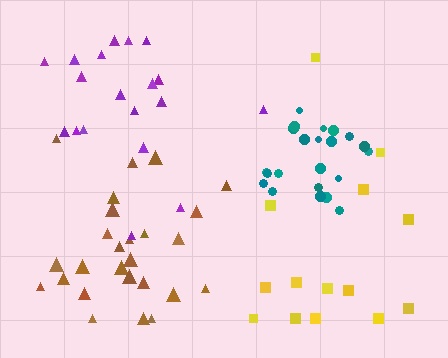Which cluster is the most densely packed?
Teal.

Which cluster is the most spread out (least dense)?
Yellow.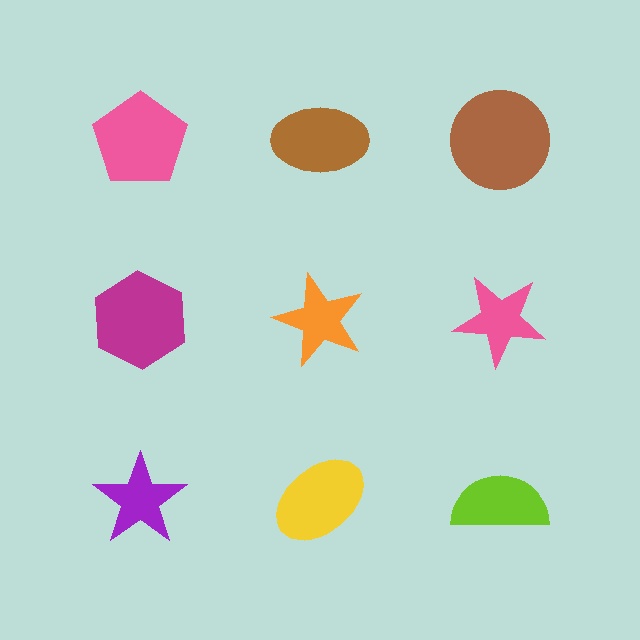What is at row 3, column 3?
A lime semicircle.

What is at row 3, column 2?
A yellow ellipse.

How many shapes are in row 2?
3 shapes.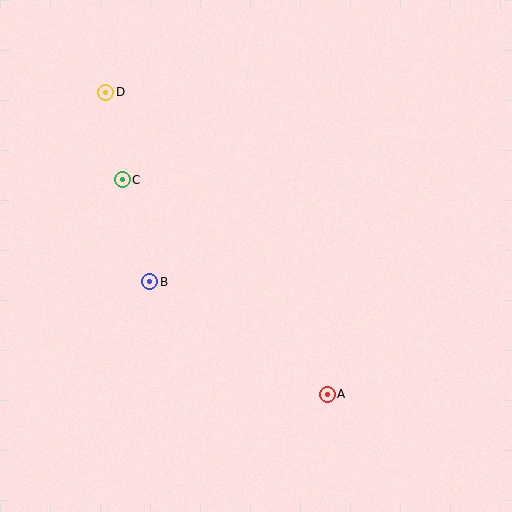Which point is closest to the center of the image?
Point B at (150, 282) is closest to the center.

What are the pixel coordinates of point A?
Point A is at (327, 394).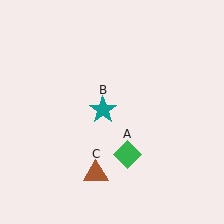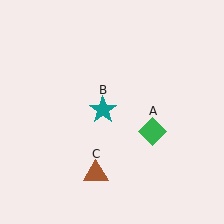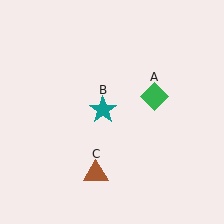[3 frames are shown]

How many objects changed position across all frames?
1 object changed position: green diamond (object A).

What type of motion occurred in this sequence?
The green diamond (object A) rotated counterclockwise around the center of the scene.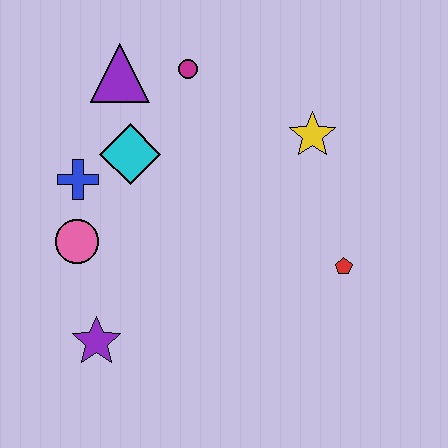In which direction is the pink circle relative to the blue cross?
The pink circle is below the blue cross.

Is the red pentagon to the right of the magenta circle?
Yes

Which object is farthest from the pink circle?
The red pentagon is farthest from the pink circle.